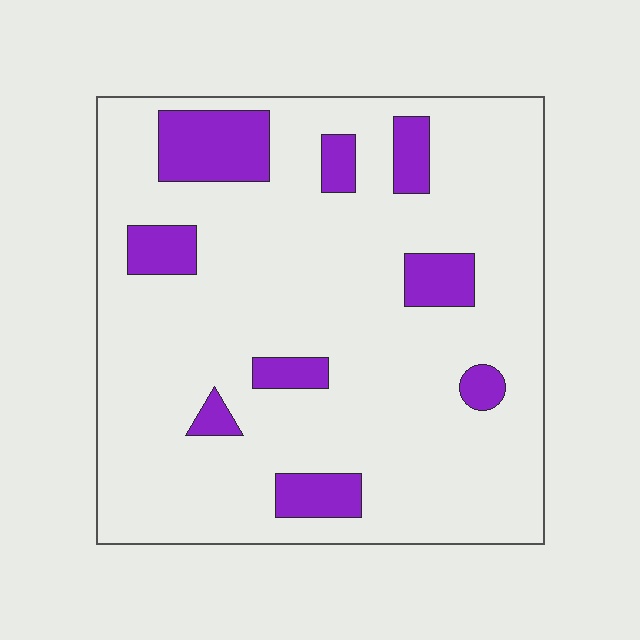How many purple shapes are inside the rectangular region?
9.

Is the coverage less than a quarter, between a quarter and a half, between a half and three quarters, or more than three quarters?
Less than a quarter.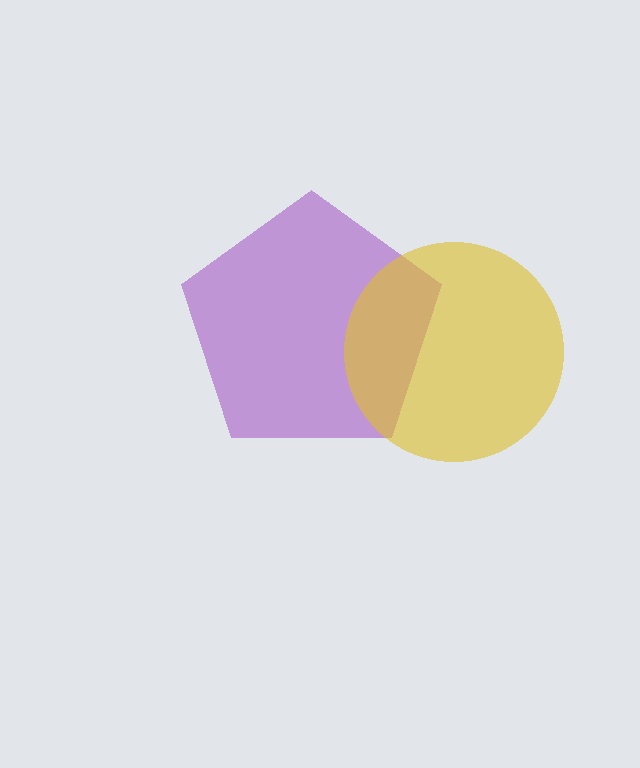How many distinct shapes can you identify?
There are 2 distinct shapes: a purple pentagon, a yellow circle.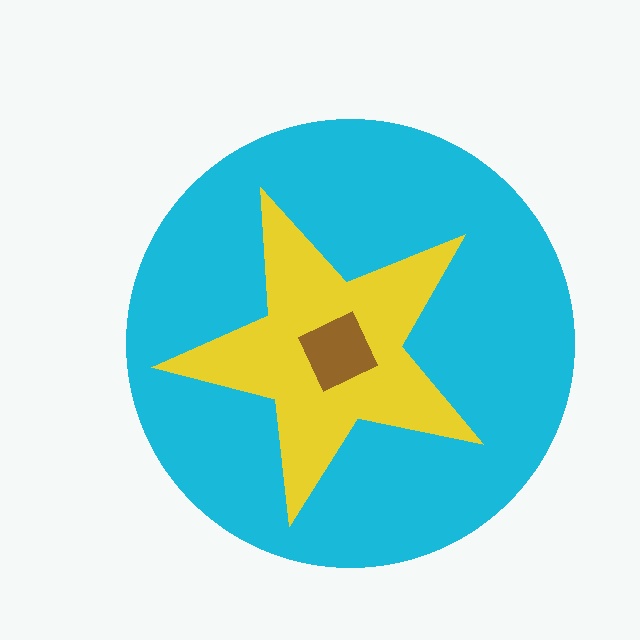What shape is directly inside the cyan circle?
The yellow star.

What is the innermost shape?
The brown diamond.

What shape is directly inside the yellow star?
The brown diamond.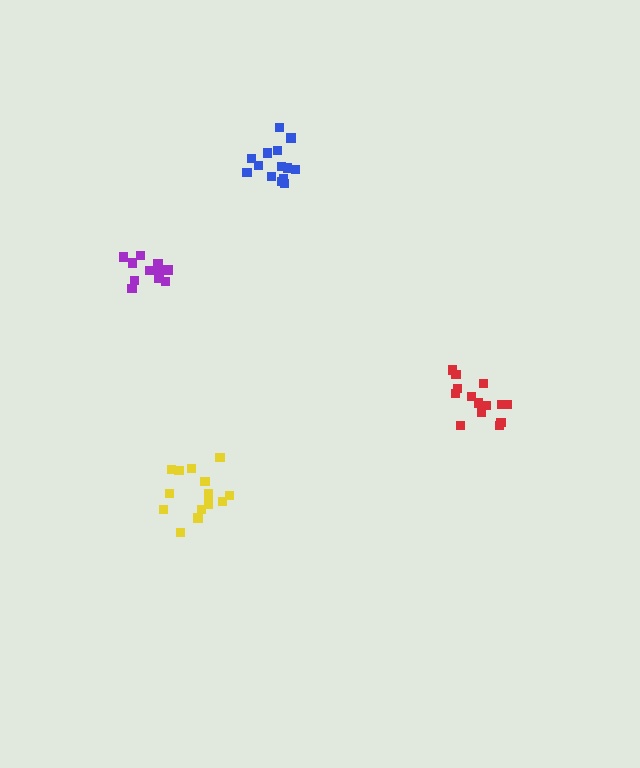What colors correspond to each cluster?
The clusters are colored: red, purple, yellow, blue.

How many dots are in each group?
Group 1: 14 dots, Group 2: 13 dots, Group 3: 14 dots, Group 4: 14 dots (55 total).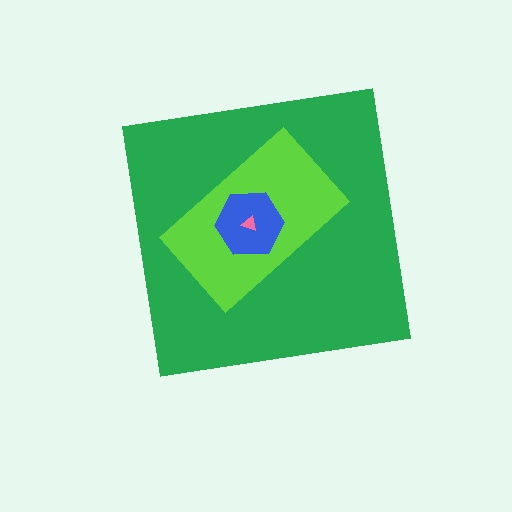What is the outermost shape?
The green square.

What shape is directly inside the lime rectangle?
The blue hexagon.